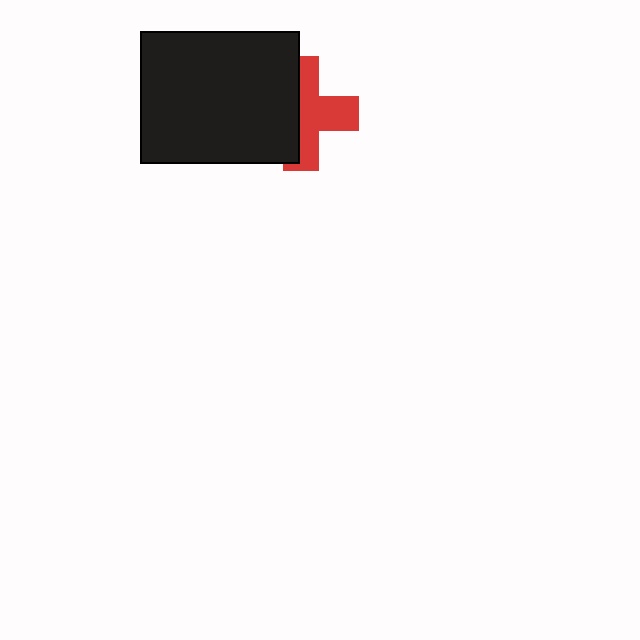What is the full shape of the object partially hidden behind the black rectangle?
The partially hidden object is a red cross.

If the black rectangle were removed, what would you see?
You would see the complete red cross.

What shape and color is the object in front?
The object in front is a black rectangle.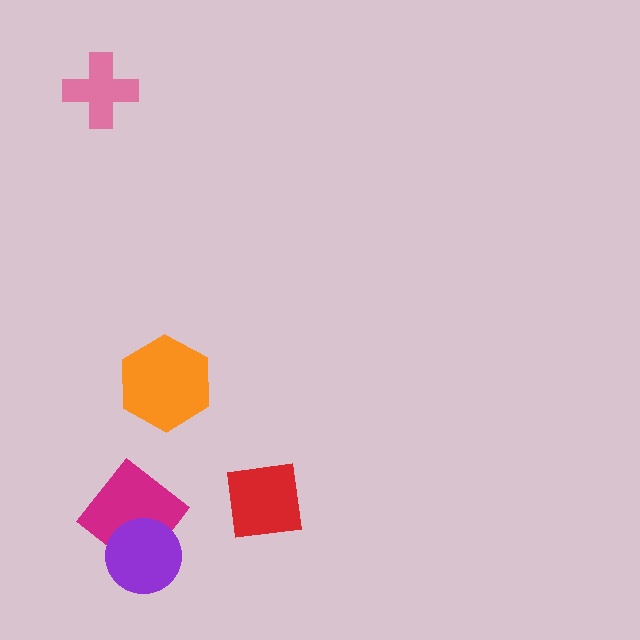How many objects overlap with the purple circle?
1 object overlaps with the purple circle.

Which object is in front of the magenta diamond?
The purple circle is in front of the magenta diamond.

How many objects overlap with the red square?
0 objects overlap with the red square.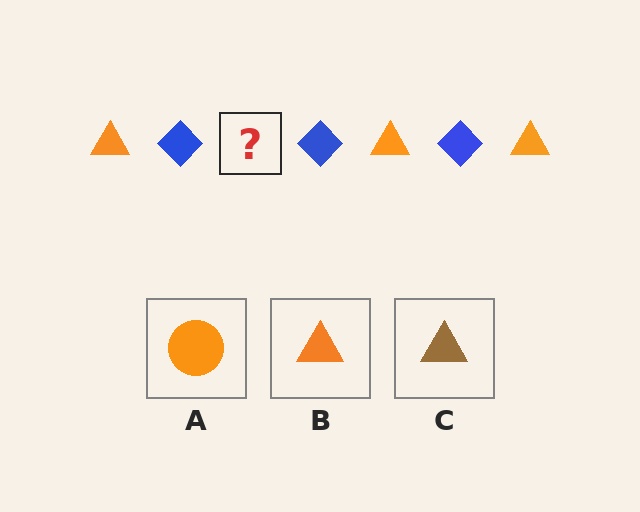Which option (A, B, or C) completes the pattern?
B.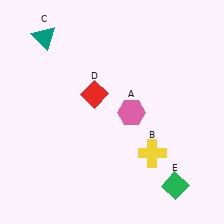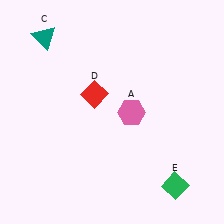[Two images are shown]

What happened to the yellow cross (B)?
The yellow cross (B) was removed in Image 2. It was in the bottom-right area of Image 1.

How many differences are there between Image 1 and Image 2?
There is 1 difference between the two images.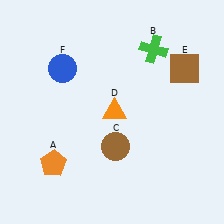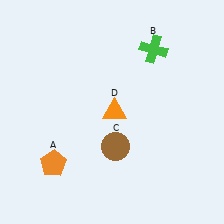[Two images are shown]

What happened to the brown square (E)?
The brown square (E) was removed in Image 2. It was in the top-right area of Image 1.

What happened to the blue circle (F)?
The blue circle (F) was removed in Image 2. It was in the top-left area of Image 1.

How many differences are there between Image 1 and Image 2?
There are 2 differences between the two images.